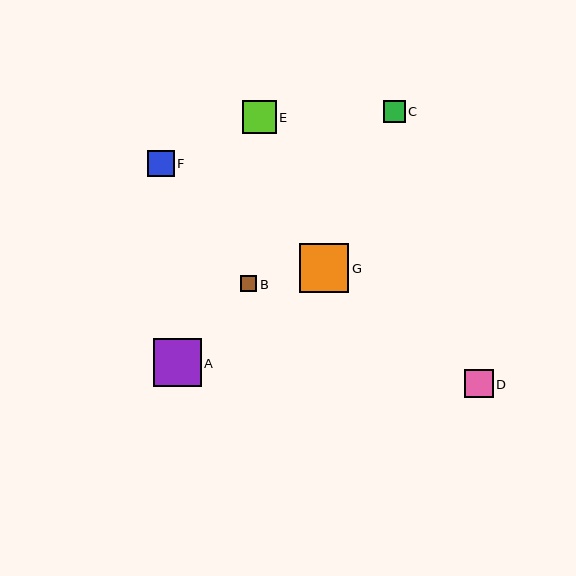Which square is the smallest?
Square B is the smallest with a size of approximately 16 pixels.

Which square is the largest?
Square G is the largest with a size of approximately 49 pixels.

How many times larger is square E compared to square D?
Square E is approximately 1.2 times the size of square D.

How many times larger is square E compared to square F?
Square E is approximately 1.3 times the size of square F.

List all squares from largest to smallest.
From largest to smallest: G, A, E, D, F, C, B.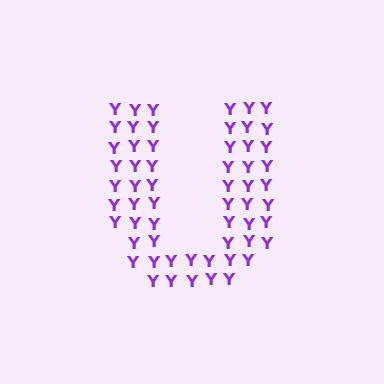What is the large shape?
The large shape is the letter U.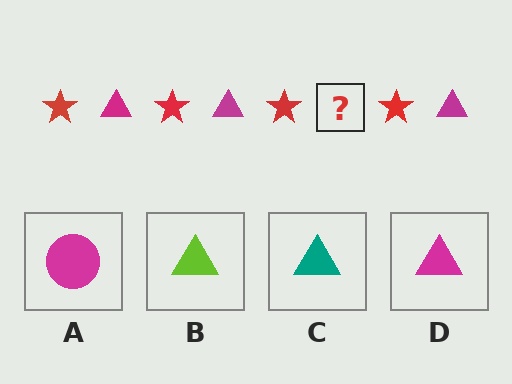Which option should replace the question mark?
Option D.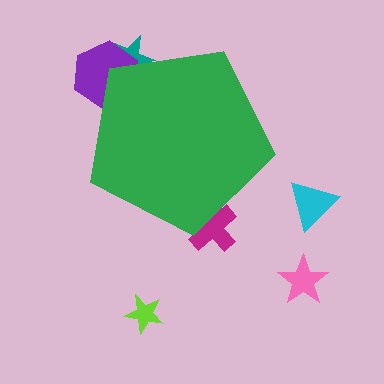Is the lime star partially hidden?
No, the lime star is fully visible.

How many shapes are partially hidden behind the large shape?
3 shapes are partially hidden.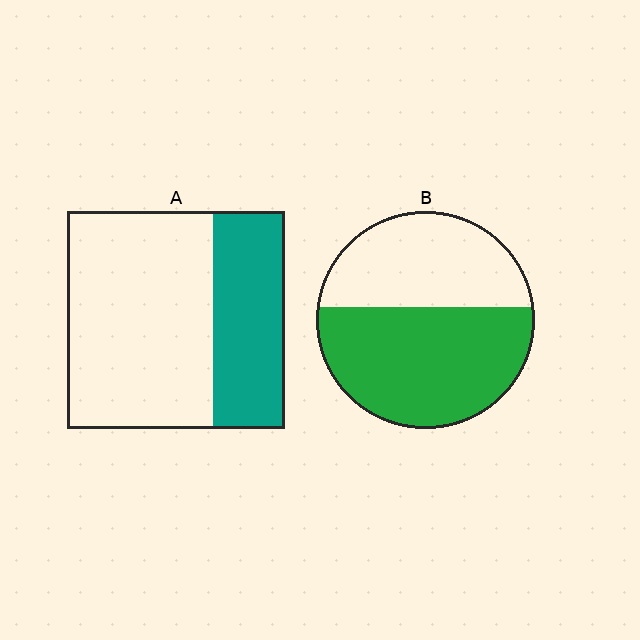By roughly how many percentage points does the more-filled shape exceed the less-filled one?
By roughly 25 percentage points (B over A).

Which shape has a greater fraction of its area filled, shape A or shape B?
Shape B.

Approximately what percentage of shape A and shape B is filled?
A is approximately 35% and B is approximately 60%.